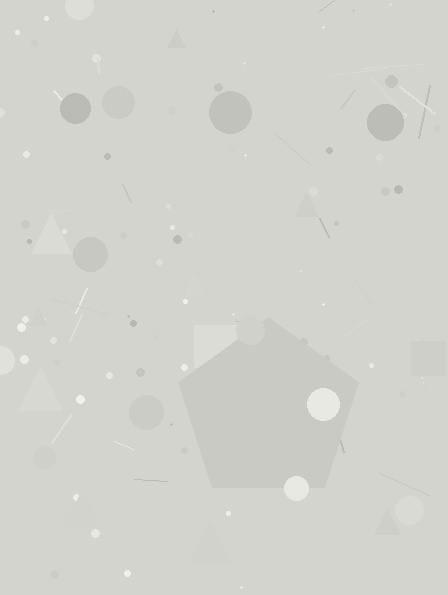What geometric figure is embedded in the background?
A pentagon is embedded in the background.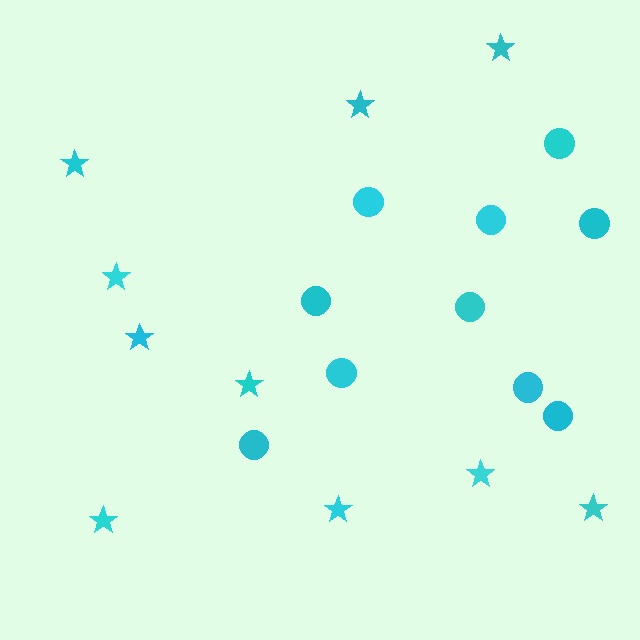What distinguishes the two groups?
There are 2 groups: one group of circles (10) and one group of stars (10).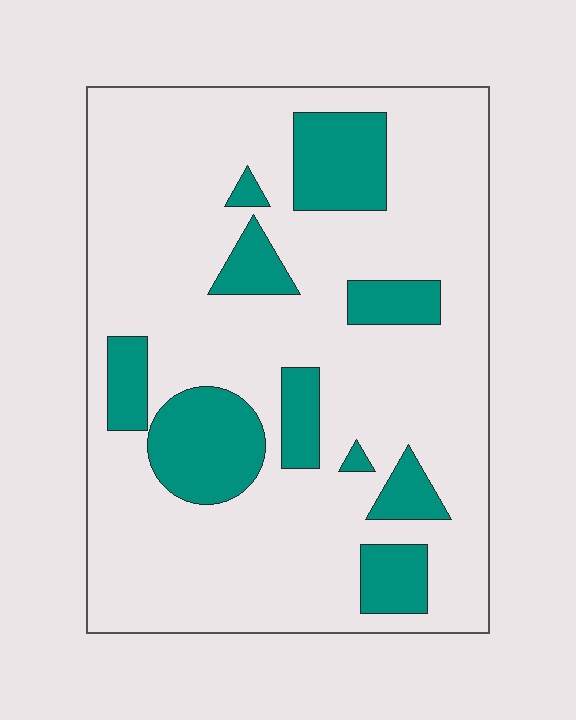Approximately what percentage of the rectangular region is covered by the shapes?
Approximately 20%.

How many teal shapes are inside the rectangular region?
10.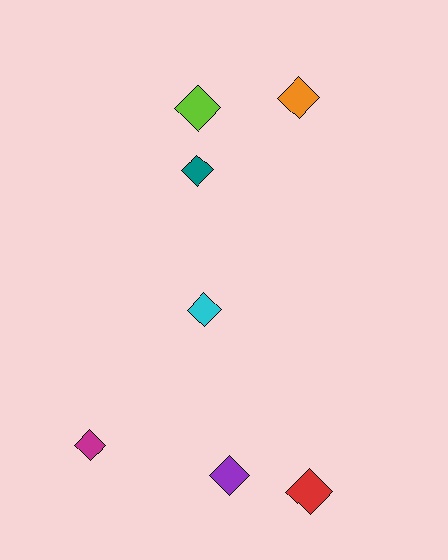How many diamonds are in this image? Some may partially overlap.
There are 7 diamonds.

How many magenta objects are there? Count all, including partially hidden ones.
There is 1 magenta object.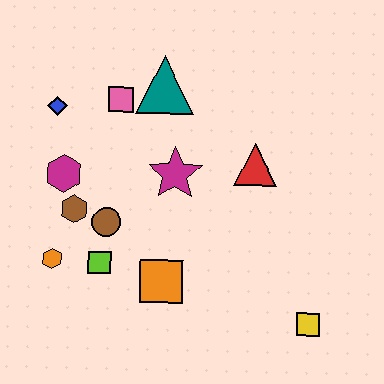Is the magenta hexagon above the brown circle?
Yes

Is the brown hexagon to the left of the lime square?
Yes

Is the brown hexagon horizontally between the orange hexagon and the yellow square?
Yes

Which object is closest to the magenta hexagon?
The brown hexagon is closest to the magenta hexagon.